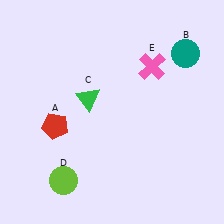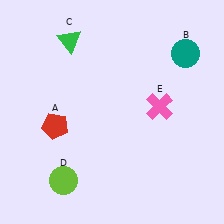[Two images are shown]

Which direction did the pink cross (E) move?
The pink cross (E) moved down.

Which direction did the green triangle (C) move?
The green triangle (C) moved up.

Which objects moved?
The objects that moved are: the green triangle (C), the pink cross (E).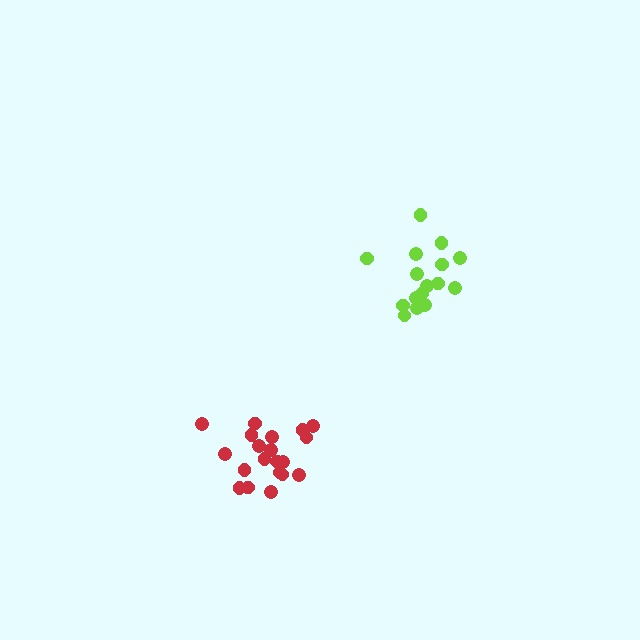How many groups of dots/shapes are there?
There are 2 groups.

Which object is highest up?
The lime cluster is topmost.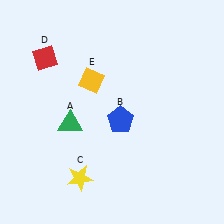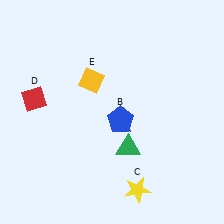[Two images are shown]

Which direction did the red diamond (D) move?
The red diamond (D) moved down.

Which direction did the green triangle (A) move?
The green triangle (A) moved right.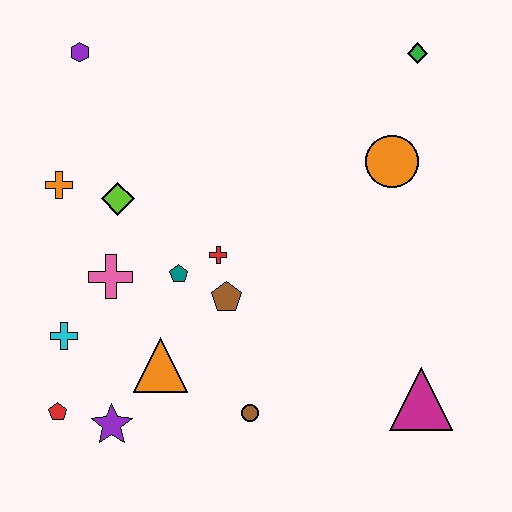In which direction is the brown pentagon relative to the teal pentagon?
The brown pentagon is to the right of the teal pentagon.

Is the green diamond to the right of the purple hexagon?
Yes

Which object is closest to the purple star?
The red pentagon is closest to the purple star.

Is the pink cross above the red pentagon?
Yes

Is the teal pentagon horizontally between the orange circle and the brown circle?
No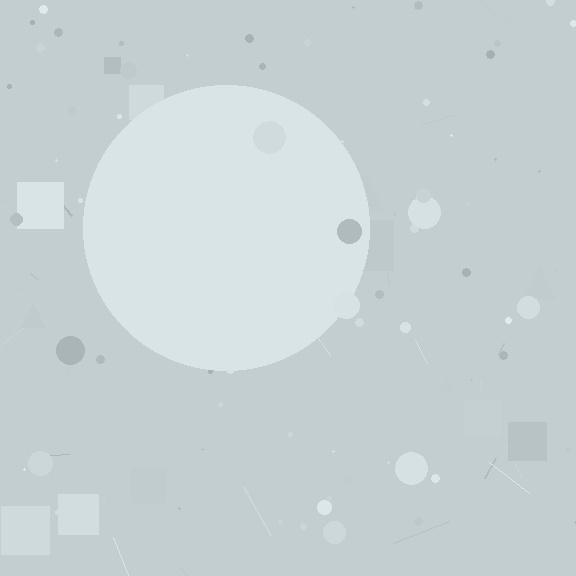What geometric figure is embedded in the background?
A circle is embedded in the background.